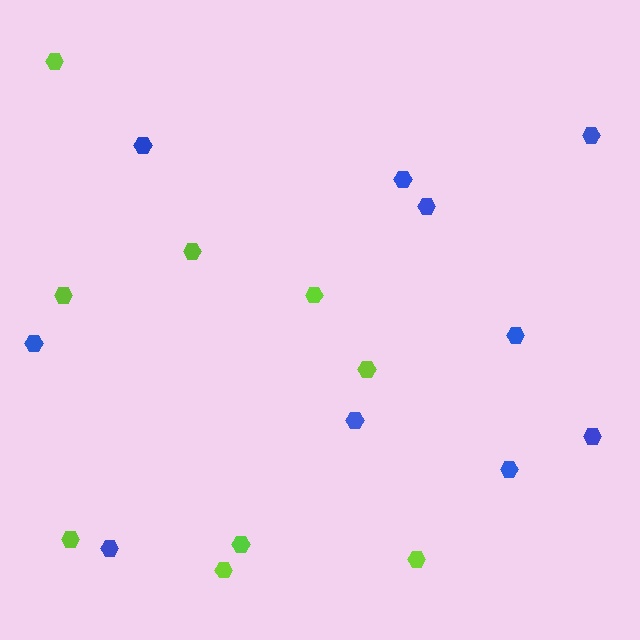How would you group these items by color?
There are 2 groups: one group of lime hexagons (9) and one group of blue hexagons (10).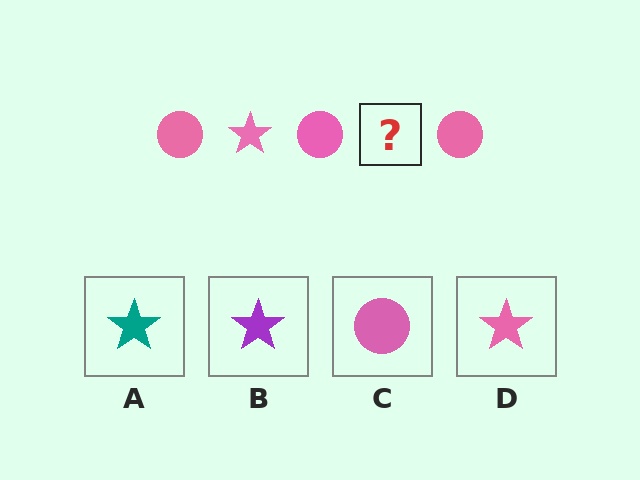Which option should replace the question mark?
Option D.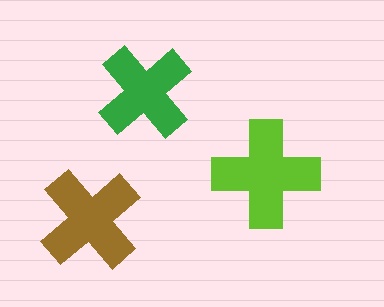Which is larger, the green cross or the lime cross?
The lime one.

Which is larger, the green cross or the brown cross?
The brown one.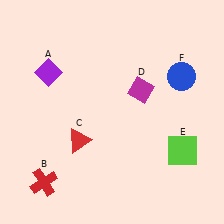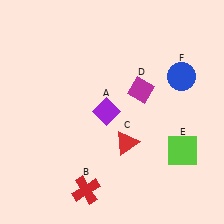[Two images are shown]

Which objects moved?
The objects that moved are: the purple diamond (A), the red cross (B), the red triangle (C).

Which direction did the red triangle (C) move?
The red triangle (C) moved right.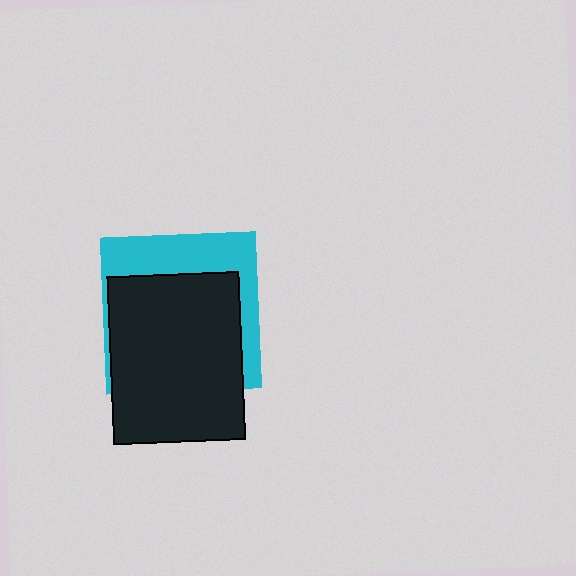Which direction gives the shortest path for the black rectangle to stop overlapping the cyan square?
Moving down gives the shortest separation.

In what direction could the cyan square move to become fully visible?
The cyan square could move up. That would shift it out from behind the black rectangle entirely.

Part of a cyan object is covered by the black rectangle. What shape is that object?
It is a square.